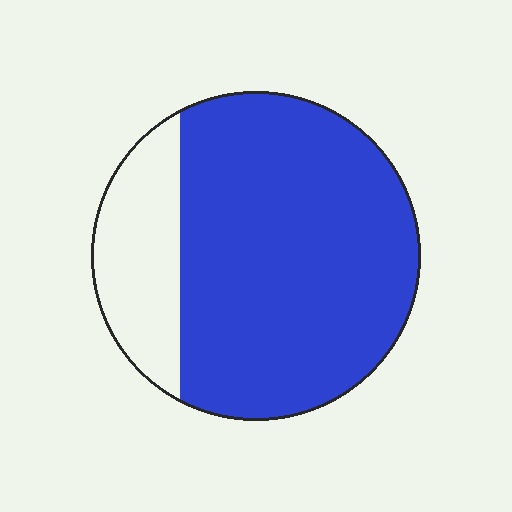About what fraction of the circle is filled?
About four fifths (4/5).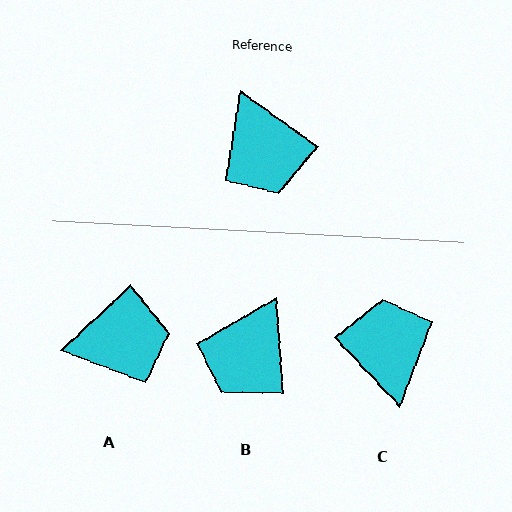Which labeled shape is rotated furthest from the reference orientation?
C, about 169 degrees away.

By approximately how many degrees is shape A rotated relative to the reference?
Approximately 78 degrees counter-clockwise.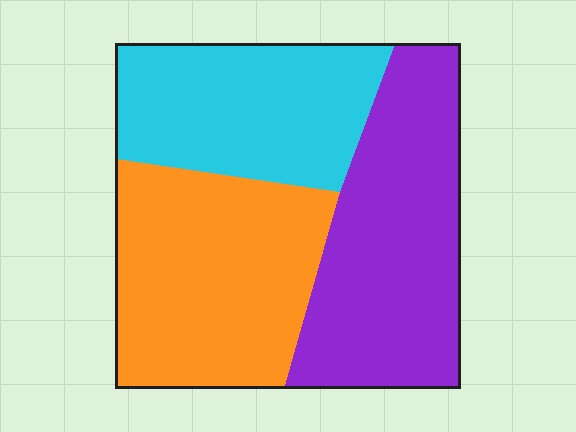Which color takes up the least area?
Cyan, at roughly 30%.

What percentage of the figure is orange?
Orange covers around 35% of the figure.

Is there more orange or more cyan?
Orange.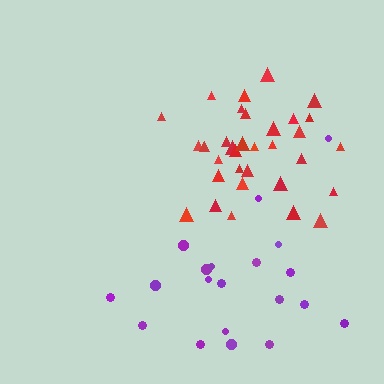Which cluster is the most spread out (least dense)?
Purple.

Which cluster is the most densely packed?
Red.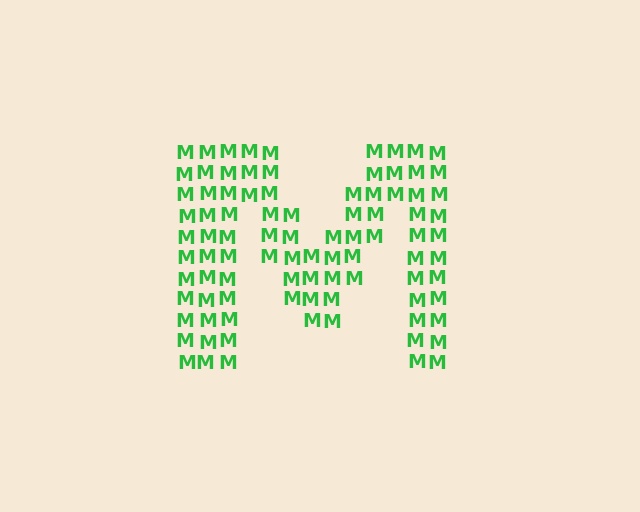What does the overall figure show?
The overall figure shows the letter M.